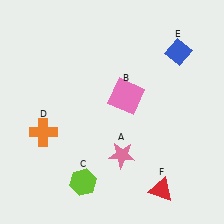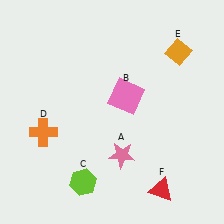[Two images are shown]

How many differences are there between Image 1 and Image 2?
There is 1 difference between the two images.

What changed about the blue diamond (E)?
In Image 1, E is blue. In Image 2, it changed to orange.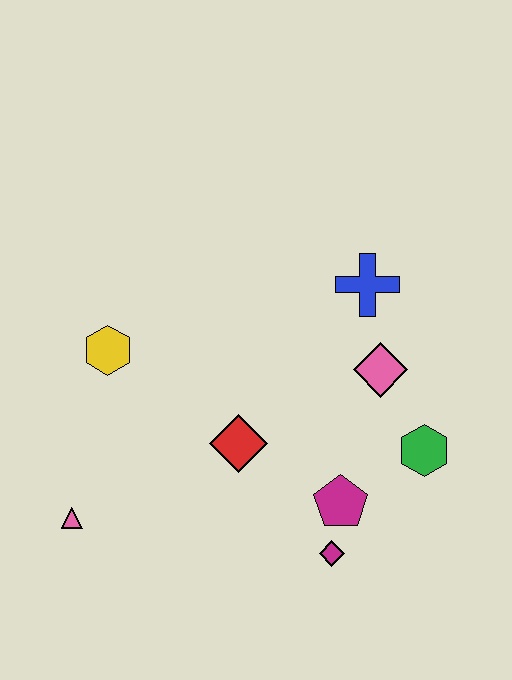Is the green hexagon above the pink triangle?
Yes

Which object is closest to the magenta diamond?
The magenta pentagon is closest to the magenta diamond.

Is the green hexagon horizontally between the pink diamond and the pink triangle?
No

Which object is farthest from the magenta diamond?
The yellow hexagon is farthest from the magenta diamond.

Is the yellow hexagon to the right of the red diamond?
No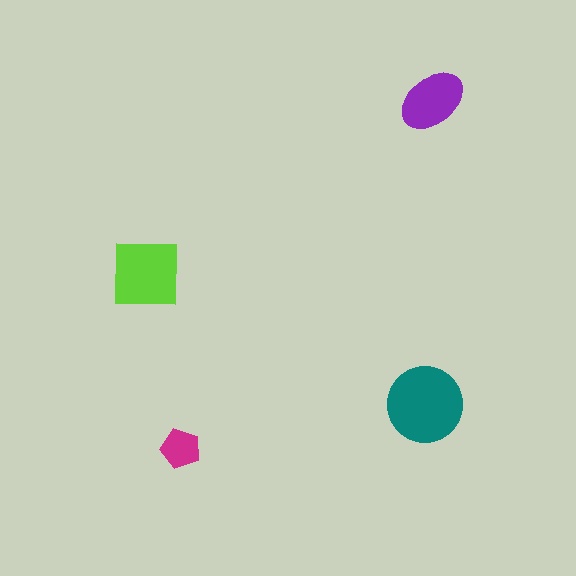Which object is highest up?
The purple ellipse is topmost.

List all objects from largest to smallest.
The teal circle, the lime square, the purple ellipse, the magenta pentagon.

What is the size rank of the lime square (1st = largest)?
2nd.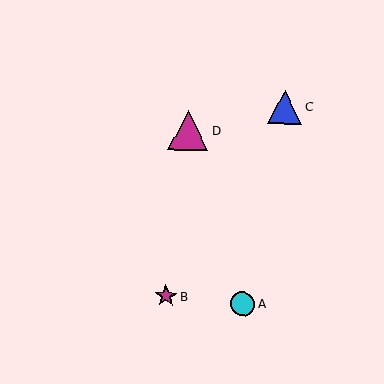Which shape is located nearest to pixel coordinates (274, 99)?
The blue triangle (labeled C) at (285, 107) is nearest to that location.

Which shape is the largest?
The magenta triangle (labeled D) is the largest.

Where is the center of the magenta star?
The center of the magenta star is at (166, 296).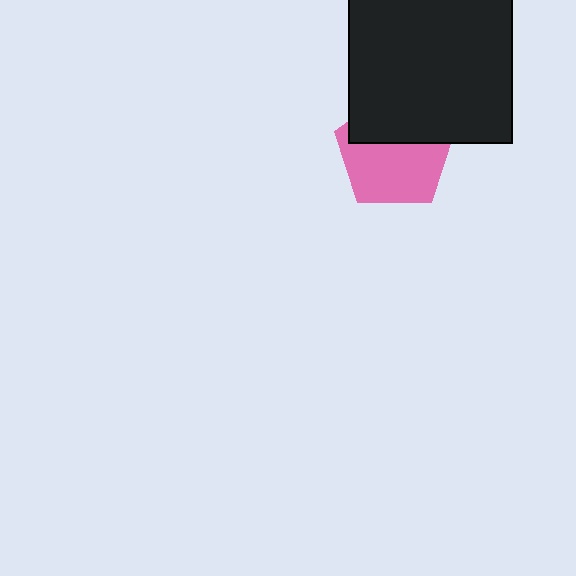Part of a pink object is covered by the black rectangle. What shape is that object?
It is a pentagon.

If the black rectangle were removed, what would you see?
You would see the complete pink pentagon.